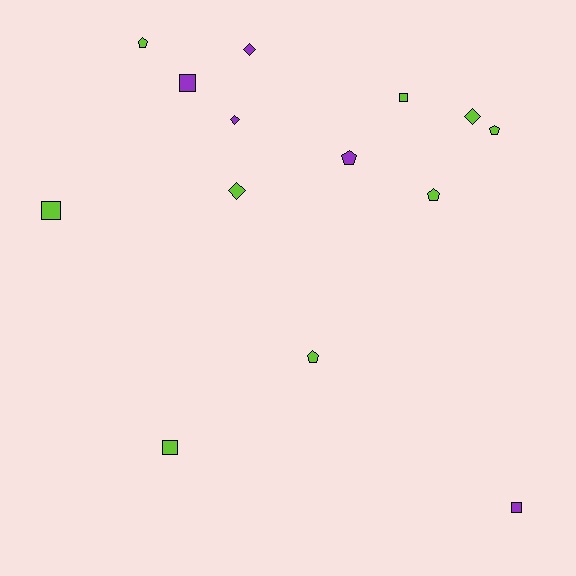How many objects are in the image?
There are 14 objects.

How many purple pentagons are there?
There is 1 purple pentagon.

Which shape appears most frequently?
Pentagon, with 5 objects.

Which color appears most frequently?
Lime, with 9 objects.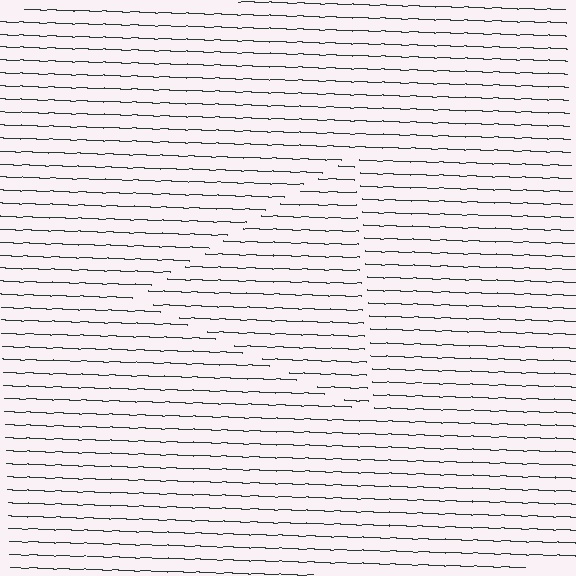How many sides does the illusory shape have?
3 sides — the line-ends trace a triangle.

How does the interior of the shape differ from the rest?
The interior of the shape contains the same grating, shifted by half a period — the contour is defined by the phase discontinuity where line-ends from the inner and outer gratings abut.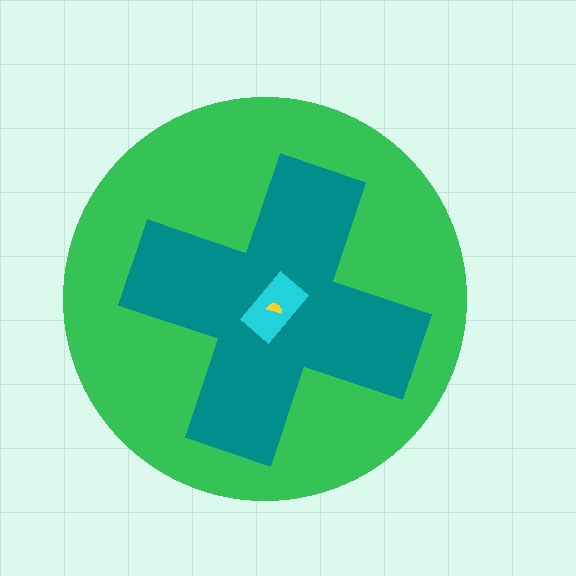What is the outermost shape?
The green circle.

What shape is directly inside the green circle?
The teal cross.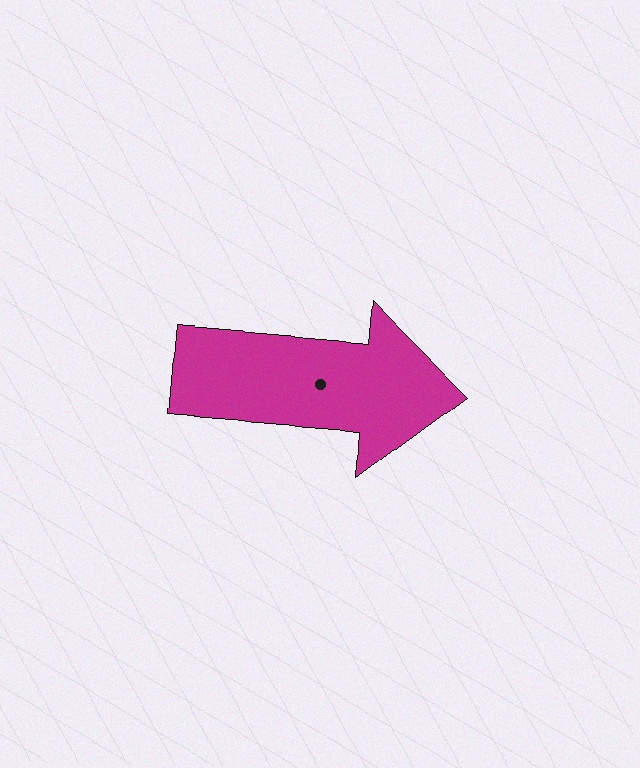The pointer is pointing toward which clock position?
Roughly 3 o'clock.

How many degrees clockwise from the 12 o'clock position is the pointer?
Approximately 95 degrees.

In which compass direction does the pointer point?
East.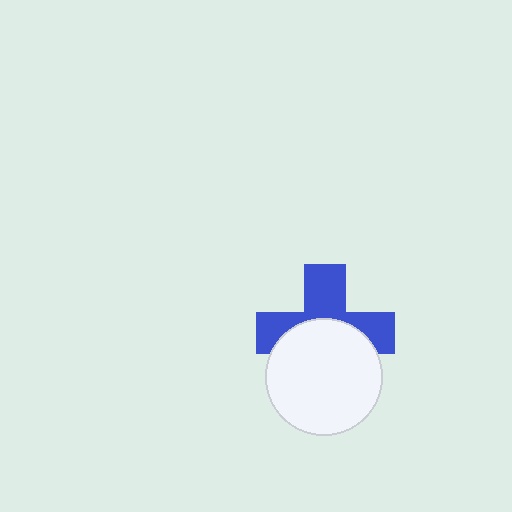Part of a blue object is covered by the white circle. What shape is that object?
It is a cross.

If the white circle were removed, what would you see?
You would see the complete blue cross.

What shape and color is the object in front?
The object in front is a white circle.